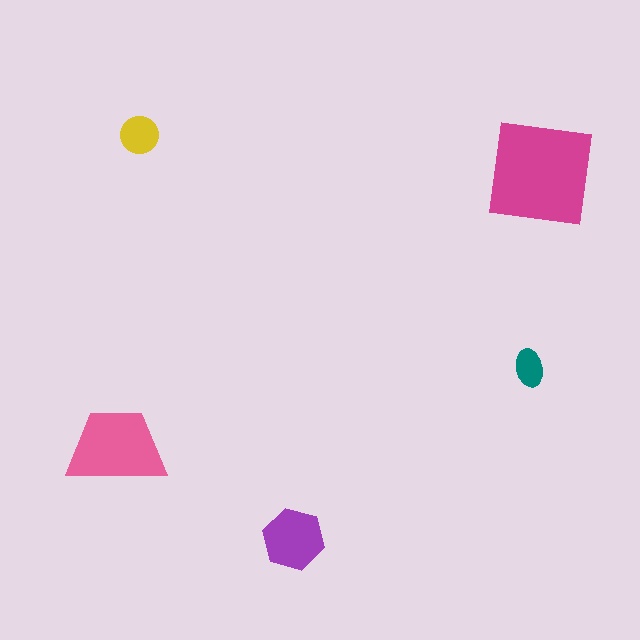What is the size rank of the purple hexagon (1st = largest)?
3rd.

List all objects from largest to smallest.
The magenta square, the pink trapezoid, the purple hexagon, the yellow circle, the teal ellipse.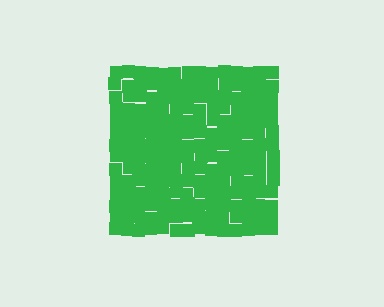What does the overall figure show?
The overall figure shows a square.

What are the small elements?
The small elements are squares.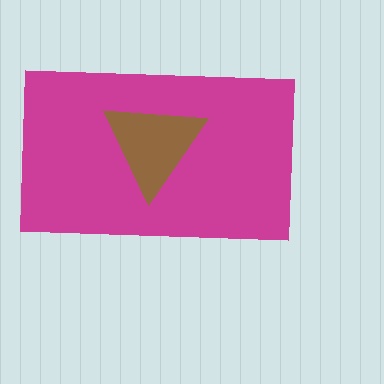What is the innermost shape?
The brown triangle.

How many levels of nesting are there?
2.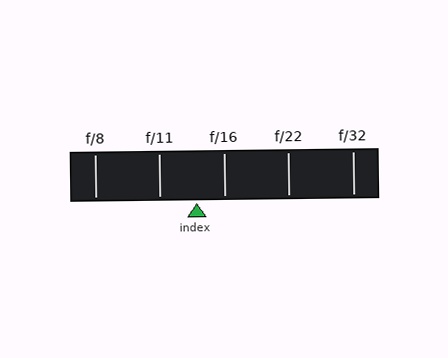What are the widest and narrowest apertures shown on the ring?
The widest aperture shown is f/8 and the narrowest is f/32.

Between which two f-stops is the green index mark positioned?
The index mark is between f/11 and f/16.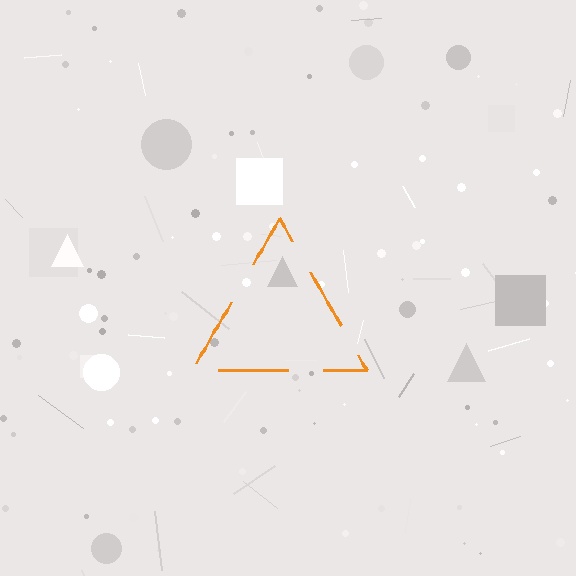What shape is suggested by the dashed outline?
The dashed outline suggests a triangle.